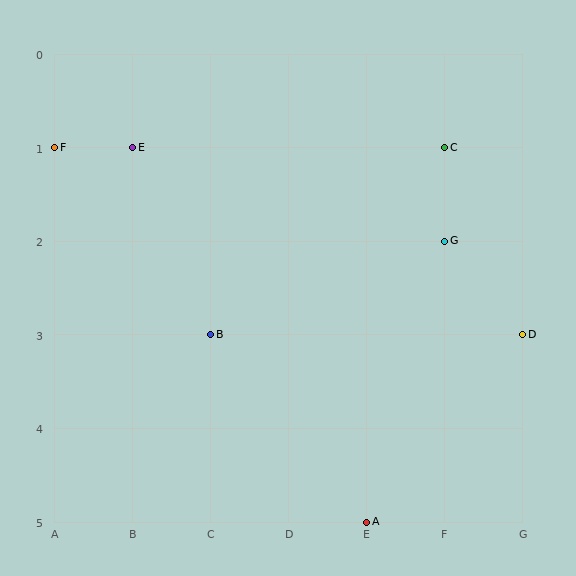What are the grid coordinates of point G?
Point G is at grid coordinates (F, 2).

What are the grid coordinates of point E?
Point E is at grid coordinates (B, 1).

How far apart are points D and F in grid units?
Points D and F are 6 columns and 2 rows apart (about 6.3 grid units diagonally).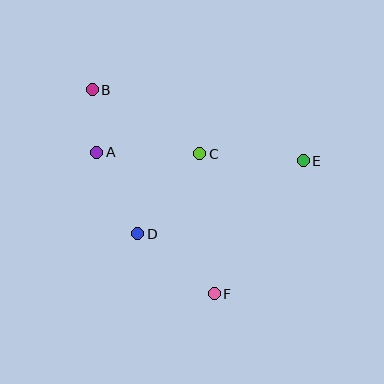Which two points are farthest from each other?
Points B and F are farthest from each other.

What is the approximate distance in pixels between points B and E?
The distance between B and E is approximately 223 pixels.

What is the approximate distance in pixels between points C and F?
The distance between C and F is approximately 141 pixels.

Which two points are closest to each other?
Points A and B are closest to each other.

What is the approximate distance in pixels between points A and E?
The distance between A and E is approximately 207 pixels.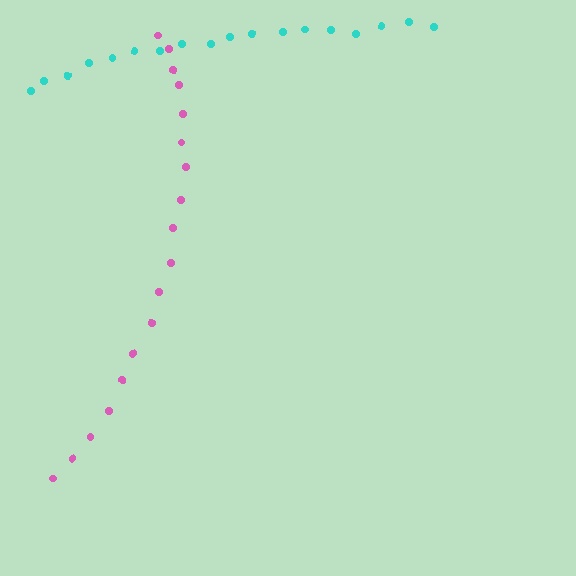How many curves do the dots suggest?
There are 2 distinct paths.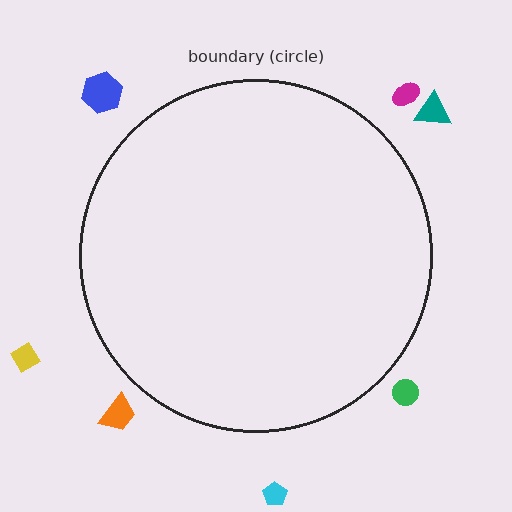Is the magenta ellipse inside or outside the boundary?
Outside.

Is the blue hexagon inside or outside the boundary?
Outside.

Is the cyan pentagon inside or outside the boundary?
Outside.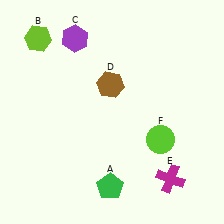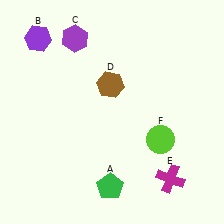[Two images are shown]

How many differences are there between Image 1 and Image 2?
There is 1 difference between the two images.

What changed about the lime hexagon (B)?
In Image 1, B is lime. In Image 2, it changed to purple.